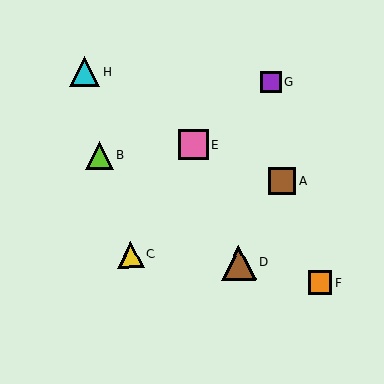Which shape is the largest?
The brown triangle (labeled D) is the largest.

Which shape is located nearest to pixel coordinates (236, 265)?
The brown triangle (labeled D) at (239, 263) is nearest to that location.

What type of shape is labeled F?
Shape F is an orange square.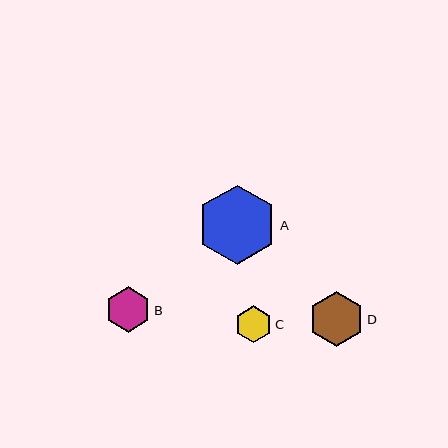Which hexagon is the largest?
Hexagon A is the largest with a size of approximately 79 pixels.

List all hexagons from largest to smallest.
From largest to smallest: A, D, B, C.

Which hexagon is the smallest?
Hexagon C is the smallest with a size of approximately 37 pixels.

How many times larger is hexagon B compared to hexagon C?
Hexagon B is approximately 1.2 times the size of hexagon C.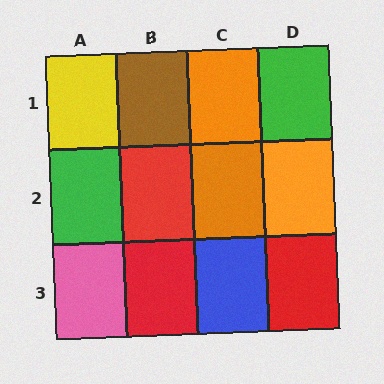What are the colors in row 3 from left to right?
Pink, red, blue, red.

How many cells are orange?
3 cells are orange.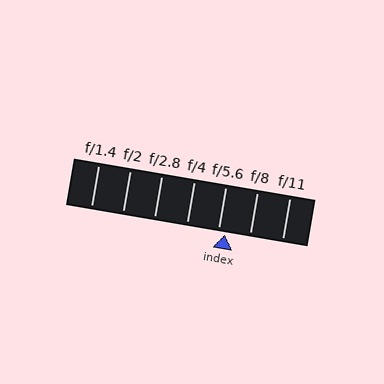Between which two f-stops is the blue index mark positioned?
The index mark is between f/5.6 and f/8.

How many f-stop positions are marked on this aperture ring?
There are 7 f-stop positions marked.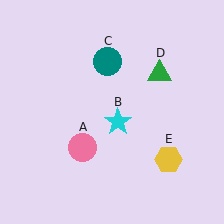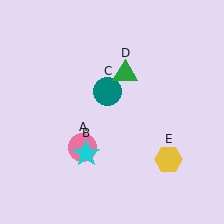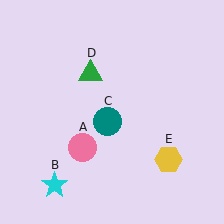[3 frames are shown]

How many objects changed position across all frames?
3 objects changed position: cyan star (object B), teal circle (object C), green triangle (object D).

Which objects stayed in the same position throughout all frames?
Pink circle (object A) and yellow hexagon (object E) remained stationary.